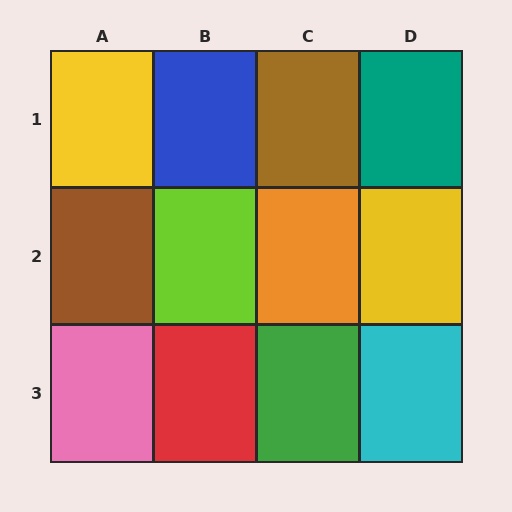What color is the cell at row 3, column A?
Pink.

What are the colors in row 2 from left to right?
Brown, lime, orange, yellow.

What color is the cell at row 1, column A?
Yellow.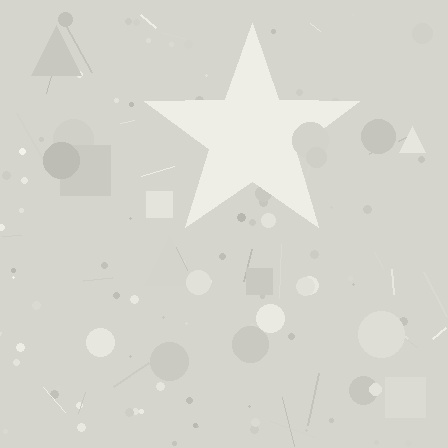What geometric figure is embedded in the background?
A star is embedded in the background.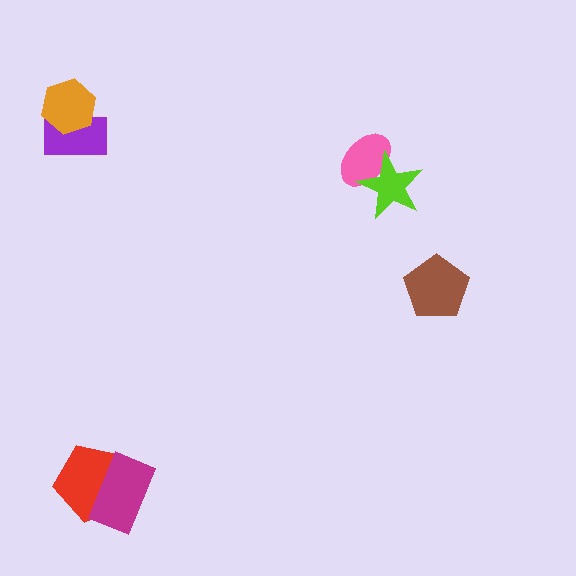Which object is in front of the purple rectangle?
The orange hexagon is in front of the purple rectangle.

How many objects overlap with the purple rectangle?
1 object overlaps with the purple rectangle.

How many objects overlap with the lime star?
1 object overlaps with the lime star.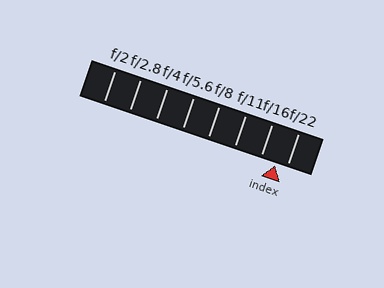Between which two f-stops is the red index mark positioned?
The index mark is between f/16 and f/22.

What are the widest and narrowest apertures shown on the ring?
The widest aperture shown is f/2 and the narrowest is f/22.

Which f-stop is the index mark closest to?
The index mark is closest to f/22.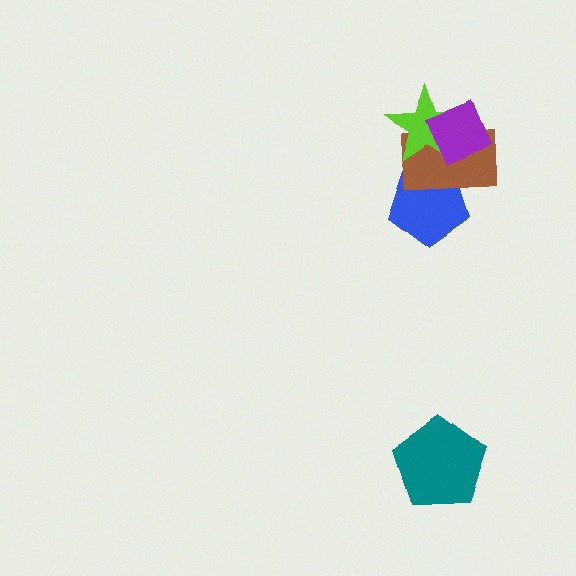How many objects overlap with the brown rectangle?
3 objects overlap with the brown rectangle.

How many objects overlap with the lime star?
2 objects overlap with the lime star.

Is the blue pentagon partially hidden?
Yes, it is partially covered by another shape.